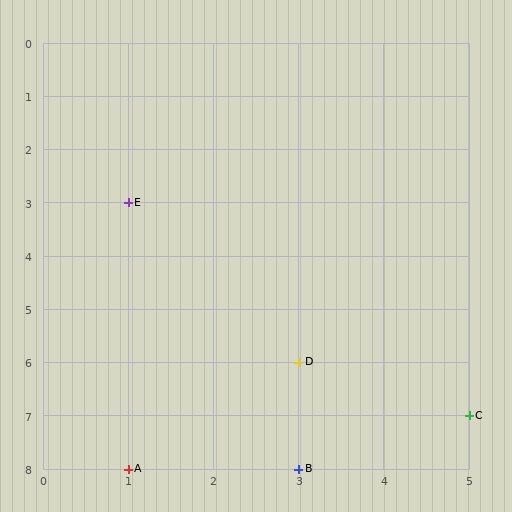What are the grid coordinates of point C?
Point C is at grid coordinates (5, 7).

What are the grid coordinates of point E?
Point E is at grid coordinates (1, 3).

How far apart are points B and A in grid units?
Points B and A are 2 columns apart.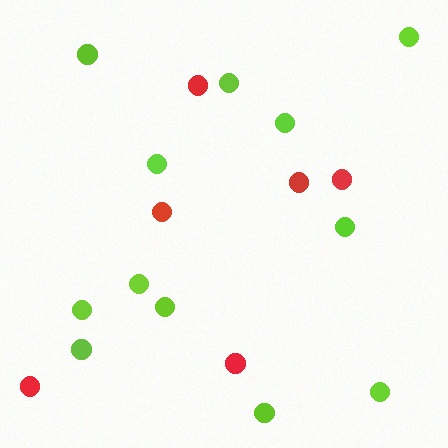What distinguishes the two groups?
There are 2 groups: one group of lime circles (12) and one group of red circles (6).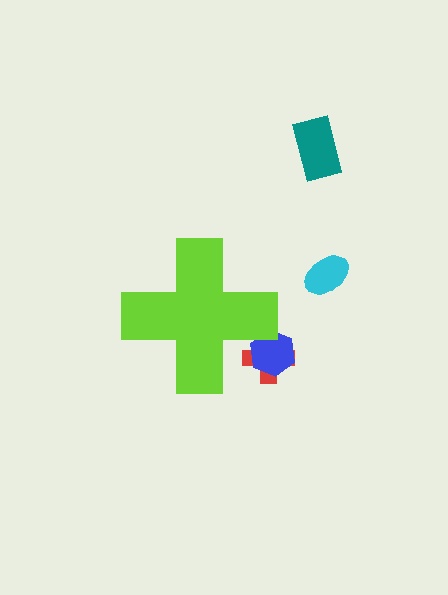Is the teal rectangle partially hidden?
No, the teal rectangle is fully visible.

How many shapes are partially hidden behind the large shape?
2 shapes are partially hidden.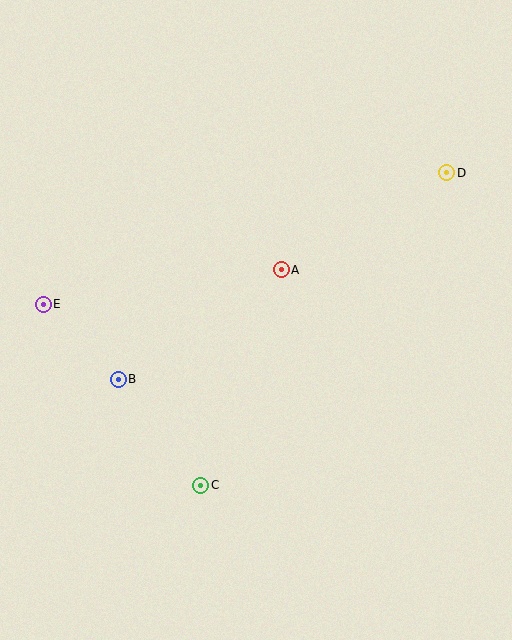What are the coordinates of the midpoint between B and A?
The midpoint between B and A is at (200, 325).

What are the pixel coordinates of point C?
Point C is at (201, 485).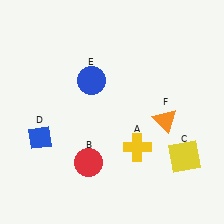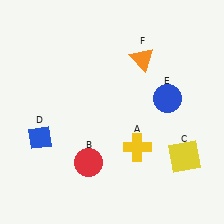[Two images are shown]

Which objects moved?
The objects that moved are: the blue circle (E), the orange triangle (F).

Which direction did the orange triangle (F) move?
The orange triangle (F) moved up.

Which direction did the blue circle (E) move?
The blue circle (E) moved right.